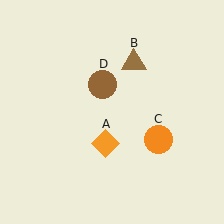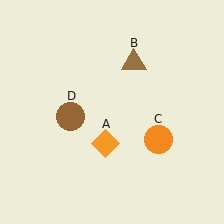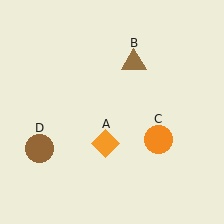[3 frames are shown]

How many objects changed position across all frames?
1 object changed position: brown circle (object D).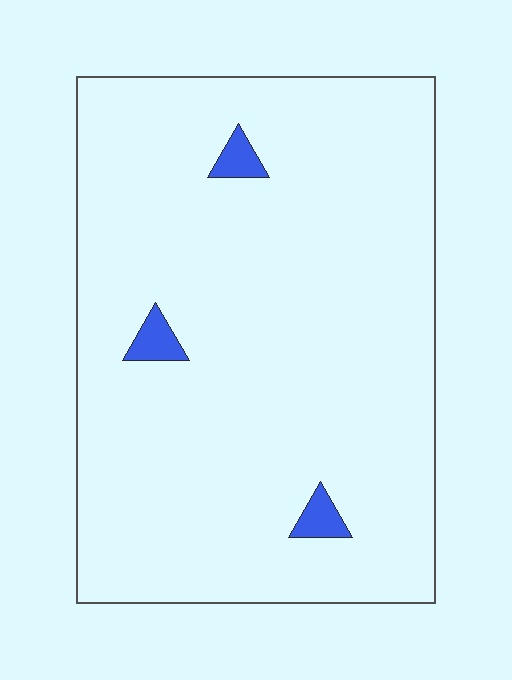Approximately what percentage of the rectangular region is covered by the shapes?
Approximately 5%.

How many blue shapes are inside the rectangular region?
3.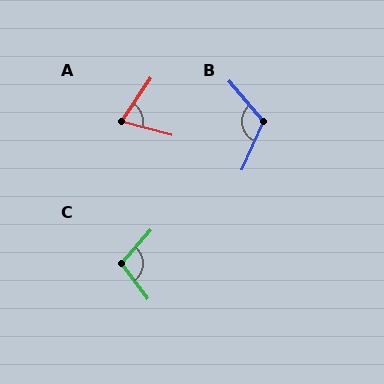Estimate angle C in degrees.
Approximately 102 degrees.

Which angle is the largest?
B, at approximately 115 degrees.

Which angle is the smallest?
A, at approximately 70 degrees.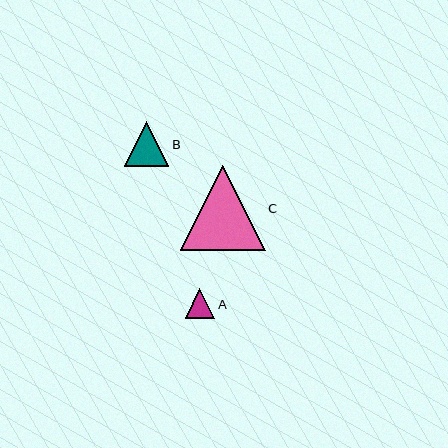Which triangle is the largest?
Triangle C is the largest with a size of approximately 85 pixels.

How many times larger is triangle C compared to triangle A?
Triangle C is approximately 2.9 times the size of triangle A.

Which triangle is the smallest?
Triangle A is the smallest with a size of approximately 30 pixels.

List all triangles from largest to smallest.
From largest to smallest: C, B, A.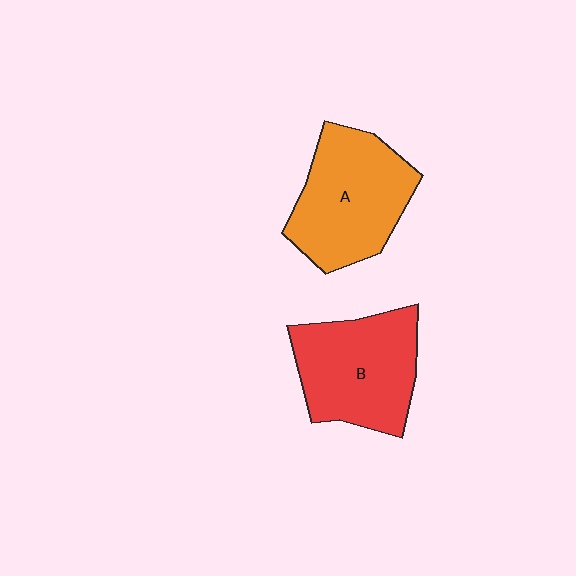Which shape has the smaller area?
Shape B (red).